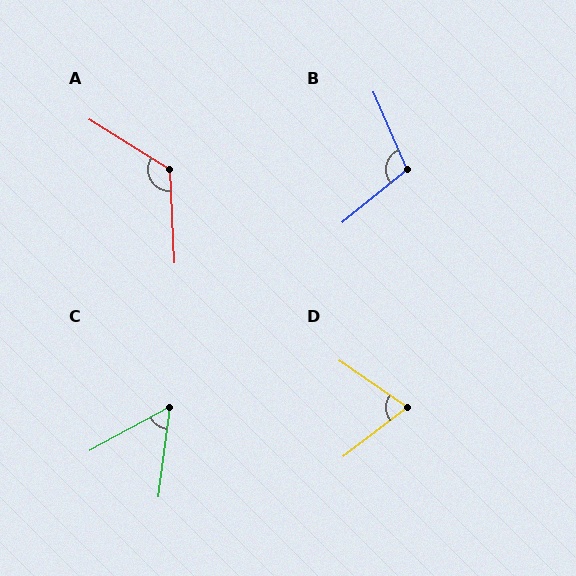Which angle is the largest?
A, at approximately 125 degrees.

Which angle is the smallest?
C, at approximately 54 degrees.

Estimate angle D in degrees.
Approximately 72 degrees.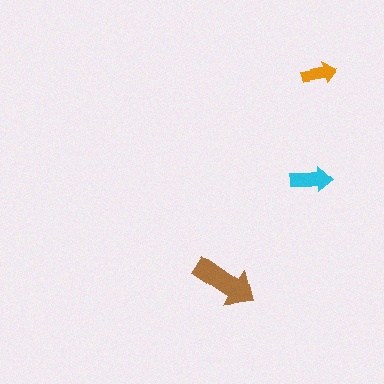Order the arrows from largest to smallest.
the brown one, the cyan one, the orange one.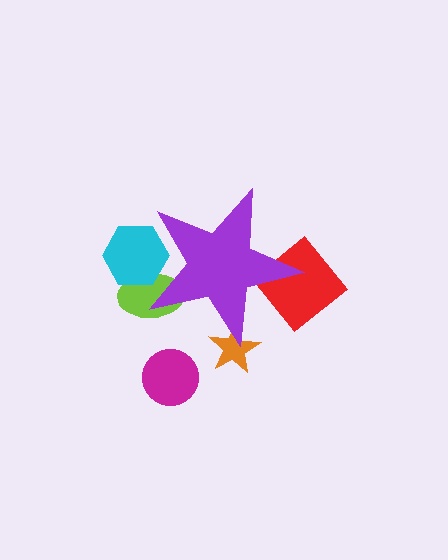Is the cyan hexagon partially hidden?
Yes, the cyan hexagon is partially hidden behind the purple star.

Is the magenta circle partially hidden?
No, the magenta circle is fully visible.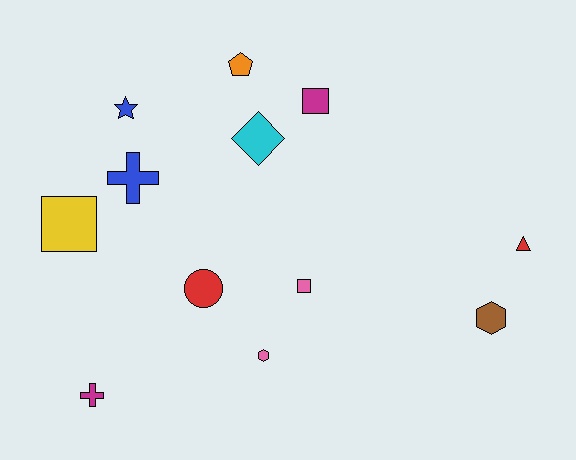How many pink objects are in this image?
There are 2 pink objects.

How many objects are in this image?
There are 12 objects.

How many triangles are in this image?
There is 1 triangle.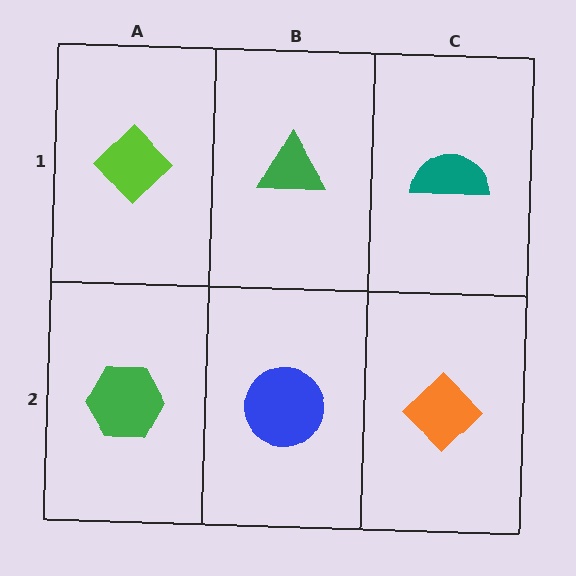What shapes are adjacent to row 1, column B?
A blue circle (row 2, column B), a lime diamond (row 1, column A), a teal semicircle (row 1, column C).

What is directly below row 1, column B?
A blue circle.